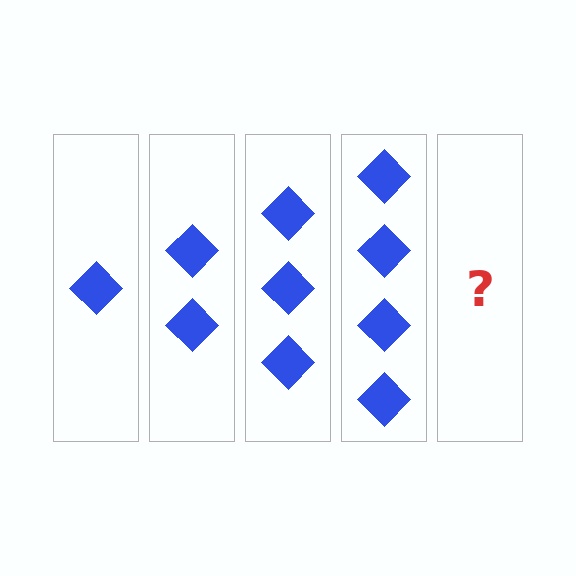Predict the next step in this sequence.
The next step is 5 diamonds.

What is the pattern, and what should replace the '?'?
The pattern is that each step adds one more diamond. The '?' should be 5 diamonds.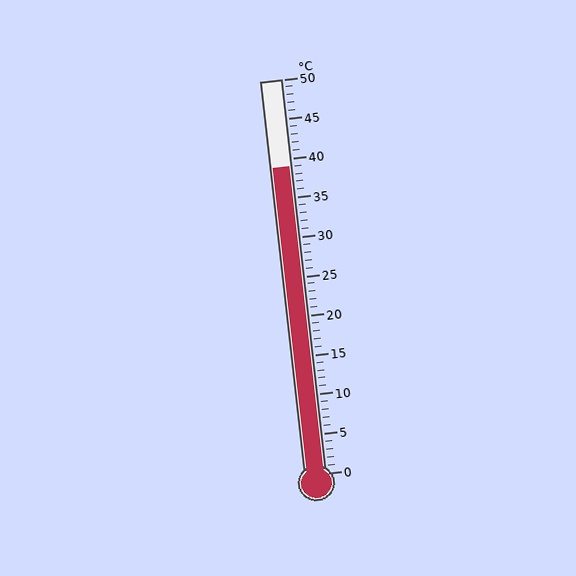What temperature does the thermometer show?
The thermometer shows approximately 39°C.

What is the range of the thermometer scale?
The thermometer scale ranges from 0°C to 50°C.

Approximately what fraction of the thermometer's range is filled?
The thermometer is filled to approximately 80% of its range.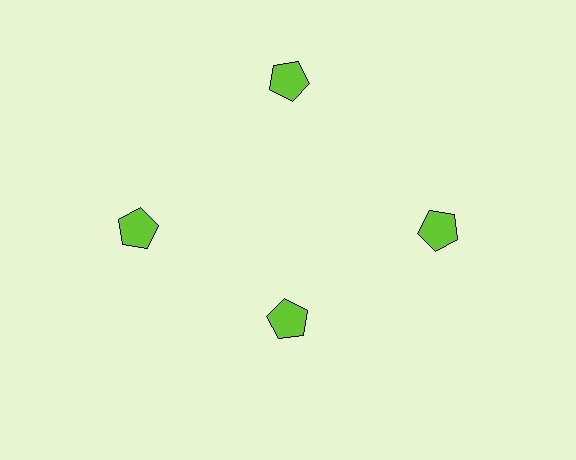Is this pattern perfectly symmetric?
No. The 4 lime pentagons are arranged in a ring, but one element near the 6 o'clock position is pulled inward toward the center, breaking the 4-fold rotational symmetry.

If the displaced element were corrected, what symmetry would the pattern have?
It would have 4-fold rotational symmetry — the pattern would map onto itself every 90 degrees.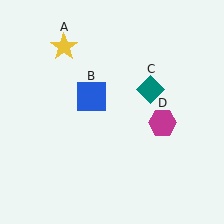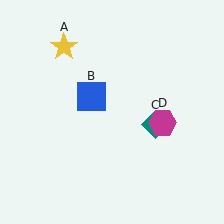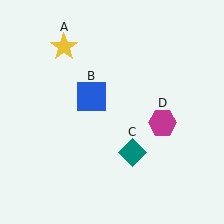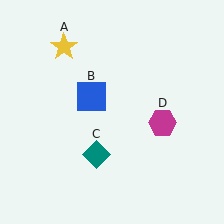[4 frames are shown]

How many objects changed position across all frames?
1 object changed position: teal diamond (object C).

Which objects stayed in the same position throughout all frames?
Yellow star (object A) and blue square (object B) and magenta hexagon (object D) remained stationary.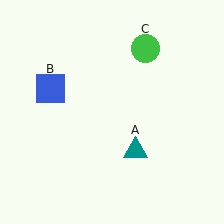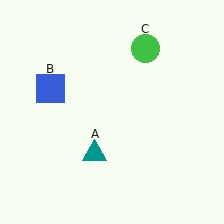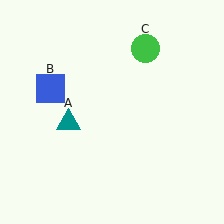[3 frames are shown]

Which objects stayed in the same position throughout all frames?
Blue square (object B) and green circle (object C) remained stationary.